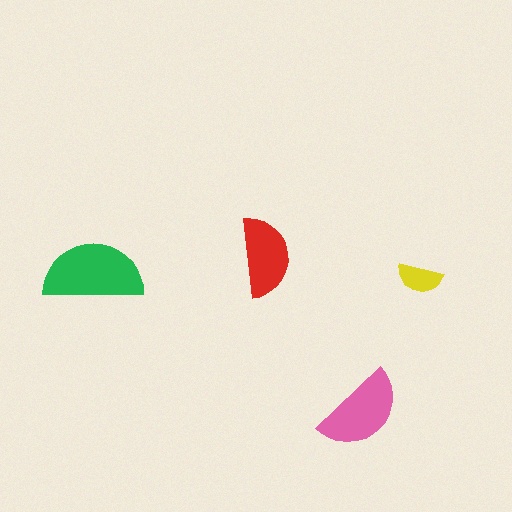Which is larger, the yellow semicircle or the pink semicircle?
The pink one.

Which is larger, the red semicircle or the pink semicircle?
The pink one.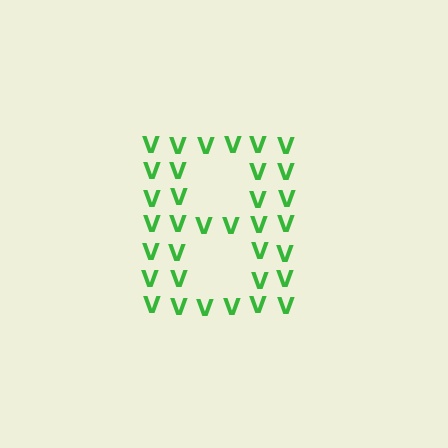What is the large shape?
The large shape is the letter B.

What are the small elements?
The small elements are letter V's.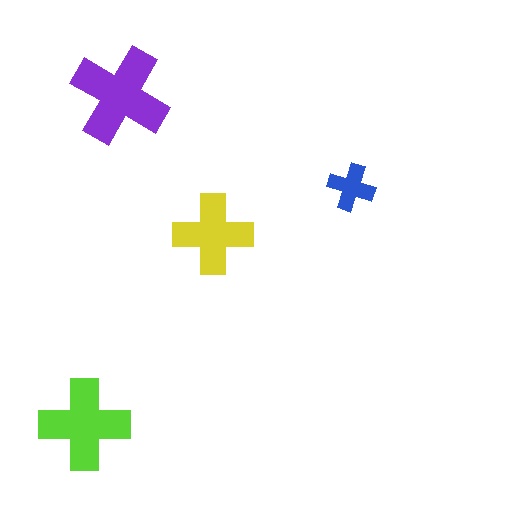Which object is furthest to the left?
The lime cross is leftmost.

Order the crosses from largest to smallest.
the purple one, the lime one, the yellow one, the blue one.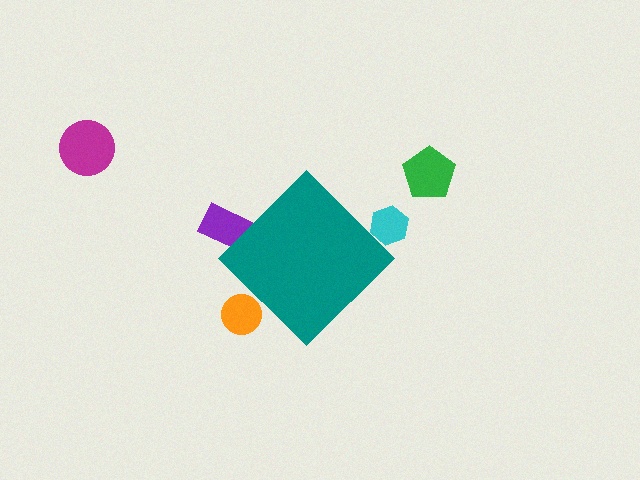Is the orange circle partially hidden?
Yes, the orange circle is partially hidden behind the teal diamond.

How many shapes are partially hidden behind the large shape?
3 shapes are partially hidden.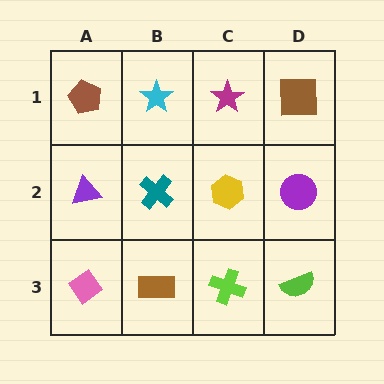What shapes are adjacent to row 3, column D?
A purple circle (row 2, column D), a lime cross (row 3, column C).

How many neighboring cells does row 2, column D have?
3.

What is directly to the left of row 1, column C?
A cyan star.